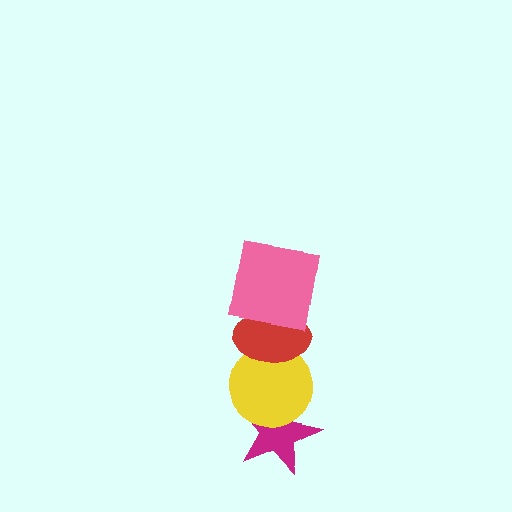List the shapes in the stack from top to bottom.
From top to bottom: the pink square, the red ellipse, the yellow circle, the magenta star.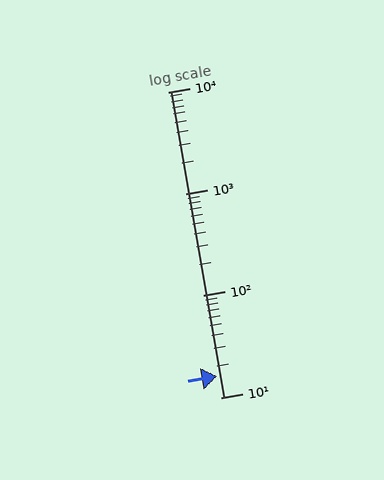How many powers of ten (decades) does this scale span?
The scale spans 3 decades, from 10 to 10000.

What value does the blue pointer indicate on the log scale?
The pointer indicates approximately 16.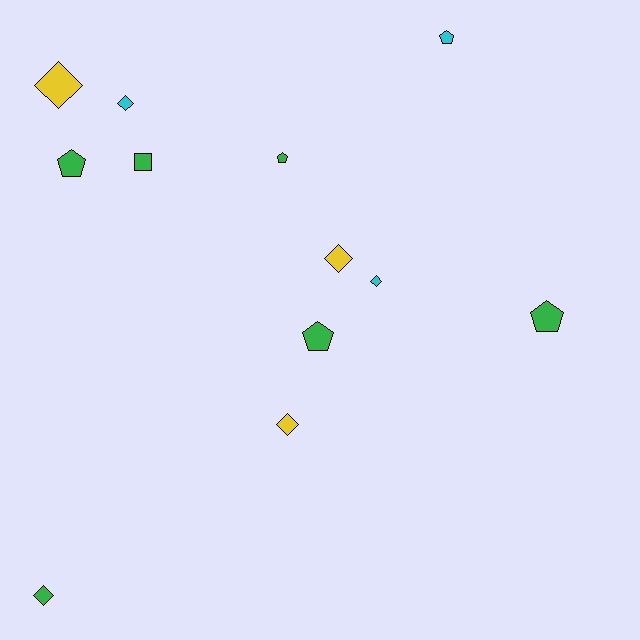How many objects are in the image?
There are 12 objects.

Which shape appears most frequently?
Diamond, with 6 objects.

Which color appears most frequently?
Green, with 6 objects.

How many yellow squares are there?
There are no yellow squares.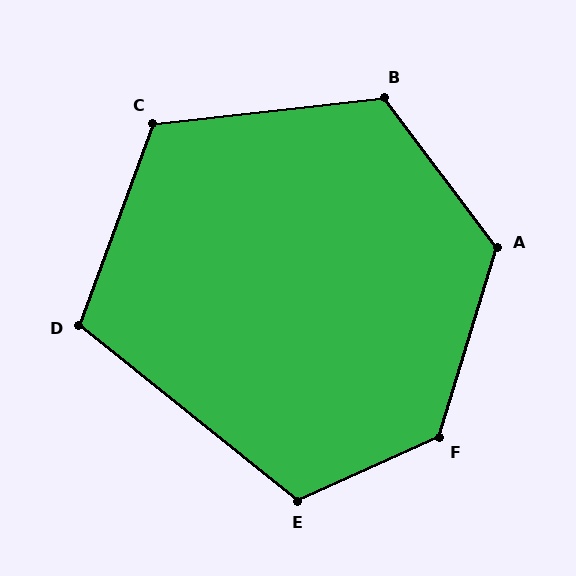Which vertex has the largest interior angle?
F, at approximately 131 degrees.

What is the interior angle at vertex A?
Approximately 126 degrees (obtuse).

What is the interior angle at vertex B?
Approximately 121 degrees (obtuse).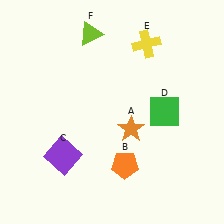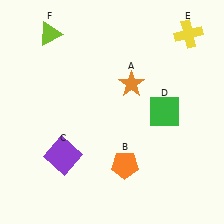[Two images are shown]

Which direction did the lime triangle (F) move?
The lime triangle (F) moved left.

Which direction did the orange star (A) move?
The orange star (A) moved up.